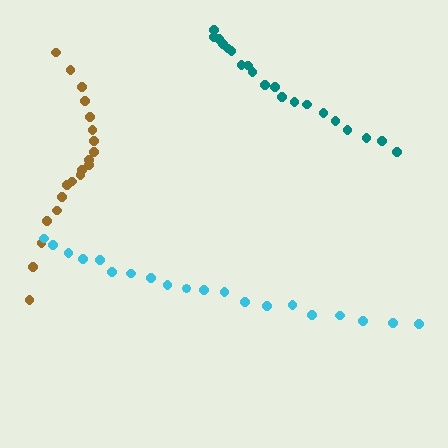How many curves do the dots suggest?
There are 3 distinct paths.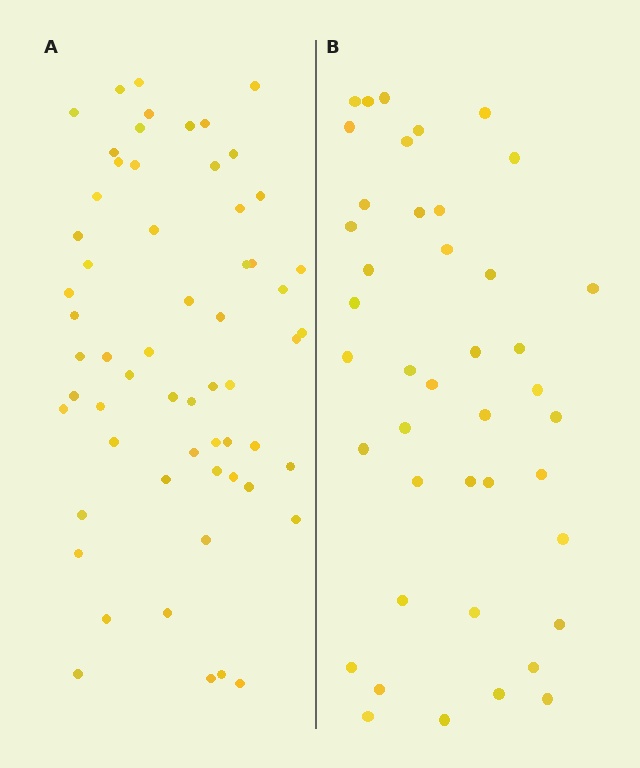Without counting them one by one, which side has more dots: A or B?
Region A (the left region) has more dots.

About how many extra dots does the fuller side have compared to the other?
Region A has approximately 20 more dots than region B.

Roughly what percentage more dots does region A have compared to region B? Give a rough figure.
About 45% more.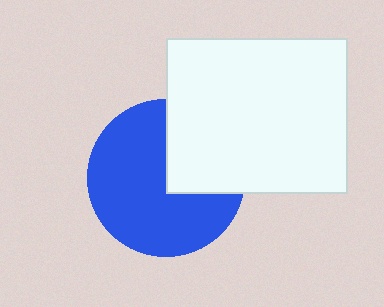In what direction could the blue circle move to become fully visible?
The blue circle could move left. That would shift it out from behind the white rectangle entirely.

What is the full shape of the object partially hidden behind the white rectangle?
The partially hidden object is a blue circle.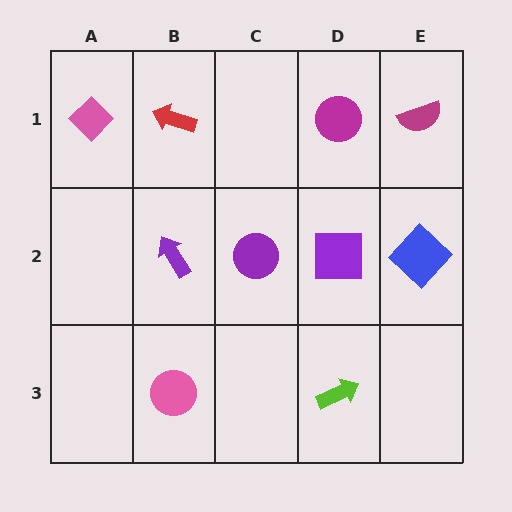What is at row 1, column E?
A magenta semicircle.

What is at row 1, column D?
A magenta circle.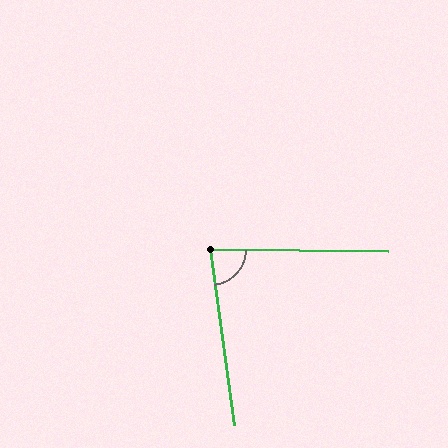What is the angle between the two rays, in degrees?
Approximately 82 degrees.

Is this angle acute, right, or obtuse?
It is acute.